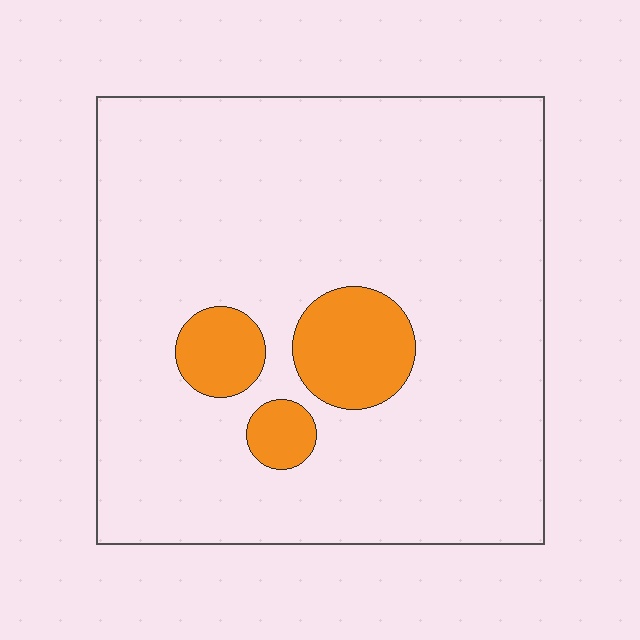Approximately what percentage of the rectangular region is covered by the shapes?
Approximately 10%.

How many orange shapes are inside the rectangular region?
3.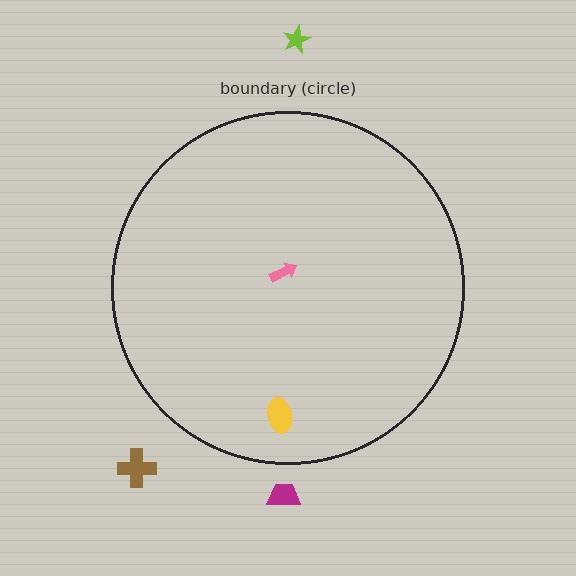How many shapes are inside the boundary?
2 inside, 3 outside.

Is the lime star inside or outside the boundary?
Outside.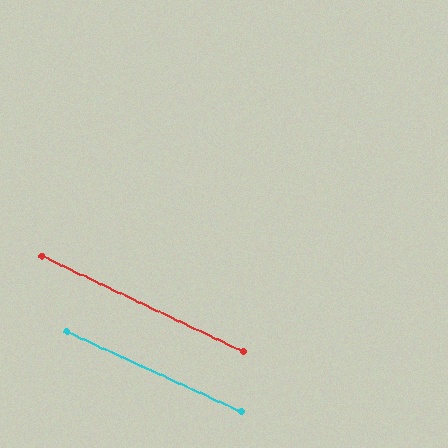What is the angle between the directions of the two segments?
Approximately 1 degree.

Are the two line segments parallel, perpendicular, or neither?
Parallel — their directions differ by only 0.8°.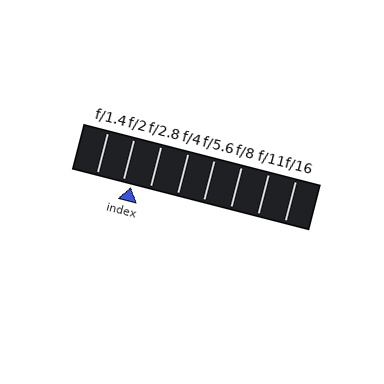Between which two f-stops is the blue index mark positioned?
The index mark is between f/2 and f/2.8.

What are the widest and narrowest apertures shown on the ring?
The widest aperture shown is f/1.4 and the narrowest is f/16.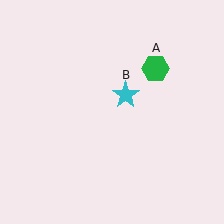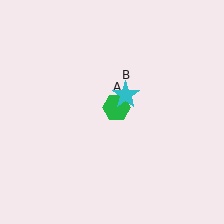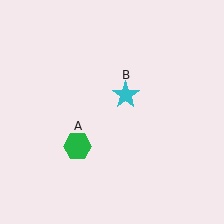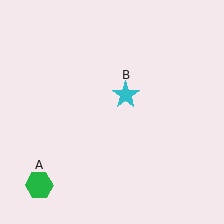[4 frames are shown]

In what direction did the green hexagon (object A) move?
The green hexagon (object A) moved down and to the left.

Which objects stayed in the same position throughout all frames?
Cyan star (object B) remained stationary.